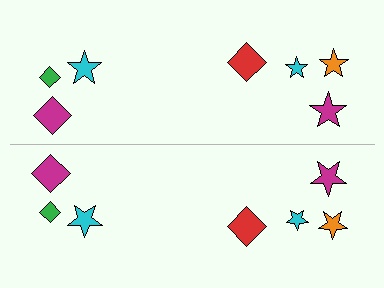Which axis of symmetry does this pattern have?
The pattern has a horizontal axis of symmetry running through the center of the image.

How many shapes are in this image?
There are 14 shapes in this image.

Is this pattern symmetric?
Yes, this pattern has bilateral (reflection) symmetry.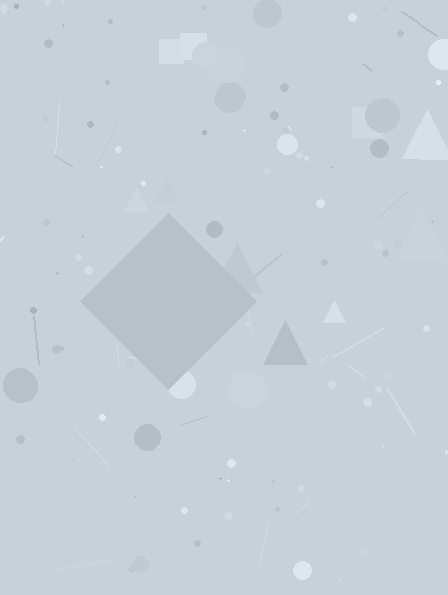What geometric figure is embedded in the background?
A diamond is embedded in the background.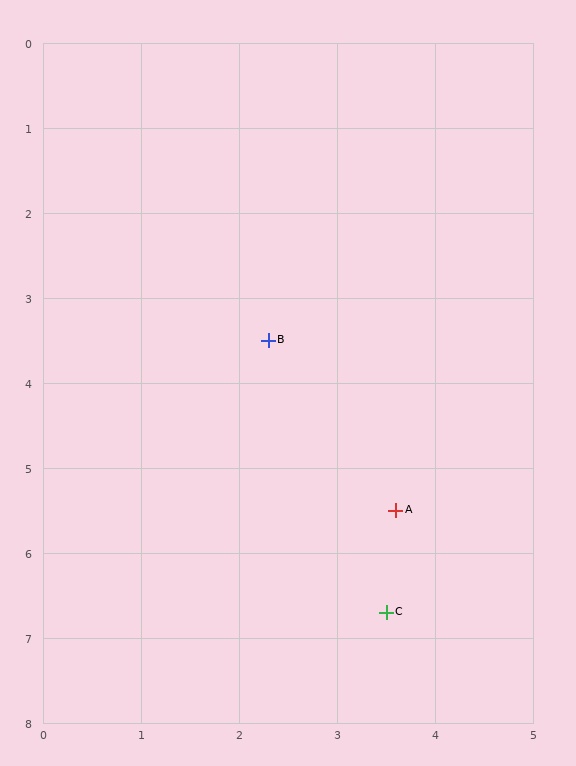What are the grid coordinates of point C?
Point C is at approximately (3.5, 6.7).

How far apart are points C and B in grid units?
Points C and B are about 3.4 grid units apart.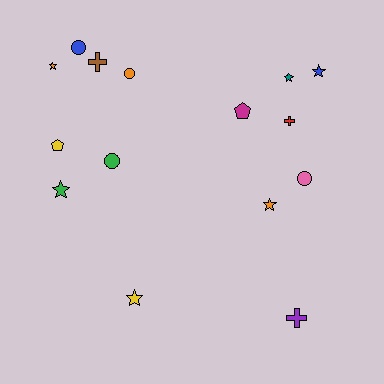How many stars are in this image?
There are 6 stars.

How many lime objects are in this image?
There are no lime objects.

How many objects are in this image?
There are 15 objects.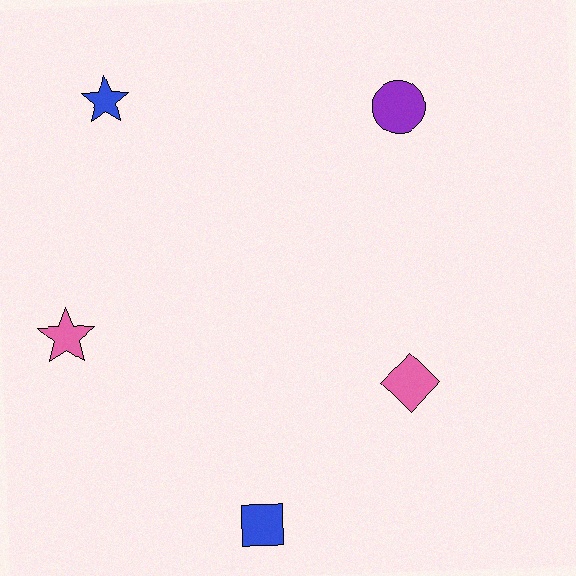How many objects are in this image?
There are 5 objects.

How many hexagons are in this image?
There are no hexagons.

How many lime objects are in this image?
There are no lime objects.